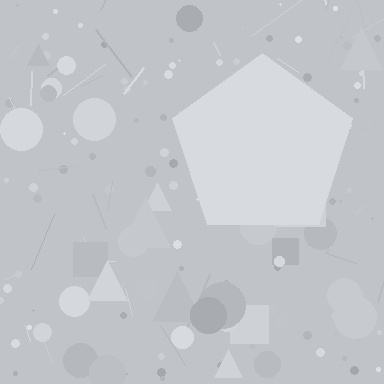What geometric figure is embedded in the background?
A pentagon is embedded in the background.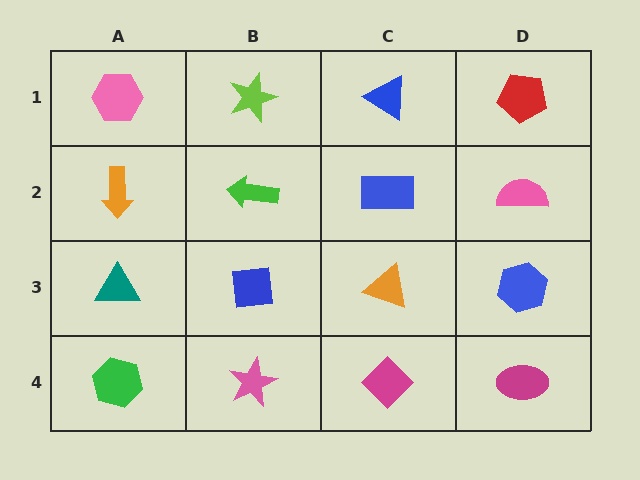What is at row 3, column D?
A blue hexagon.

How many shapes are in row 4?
4 shapes.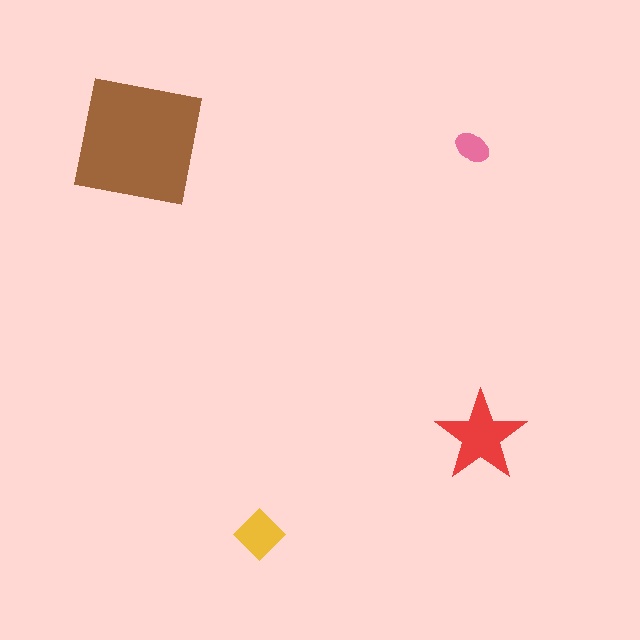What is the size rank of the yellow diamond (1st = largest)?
3rd.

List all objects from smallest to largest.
The pink ellipse, the yellow diamond, the red star, the brown square.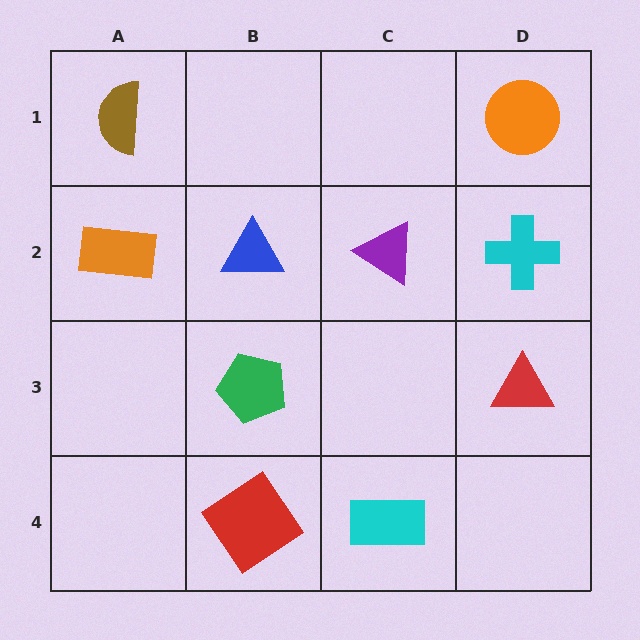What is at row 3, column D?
A red triangle.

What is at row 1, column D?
An orange circle.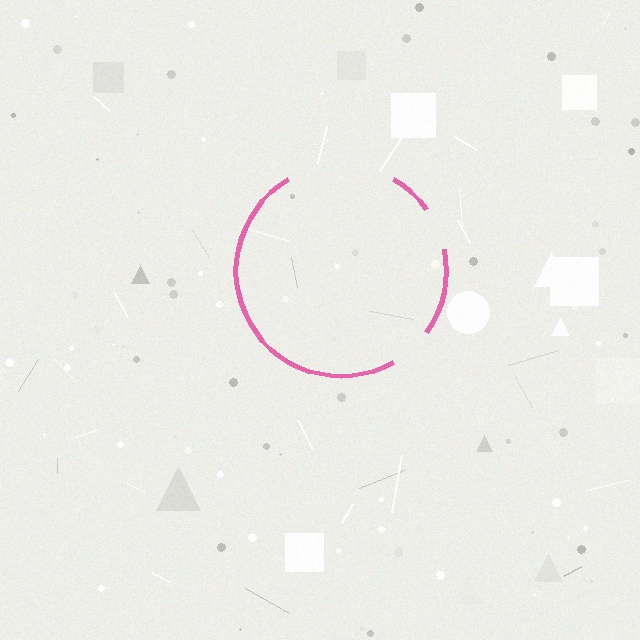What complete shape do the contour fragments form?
The contour fragments form a circle.